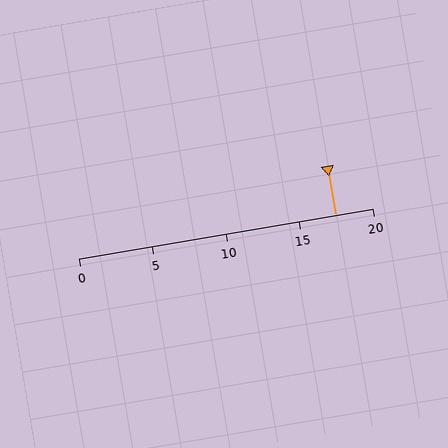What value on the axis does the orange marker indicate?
The marker indicates approximately 17.5.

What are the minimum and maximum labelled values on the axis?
The axis runs from 0 to 20.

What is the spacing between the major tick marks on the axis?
The major ticks are spaced 5 apart.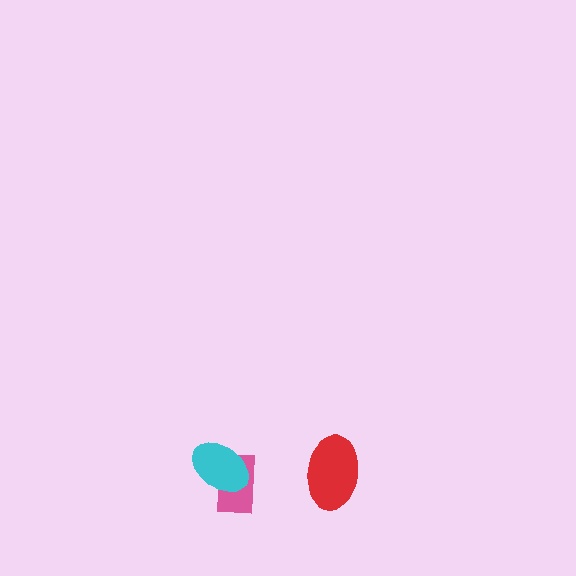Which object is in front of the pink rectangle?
The cyan ellipse is in front of the pink rectangle.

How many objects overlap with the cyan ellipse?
1 object overlaps with the cyan ellipse.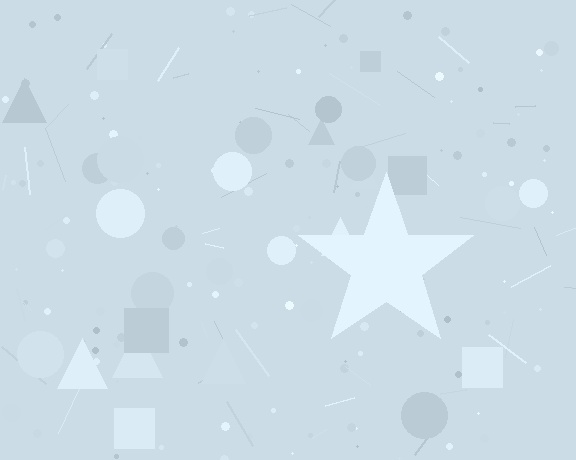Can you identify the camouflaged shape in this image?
The camouflaged shape is a star.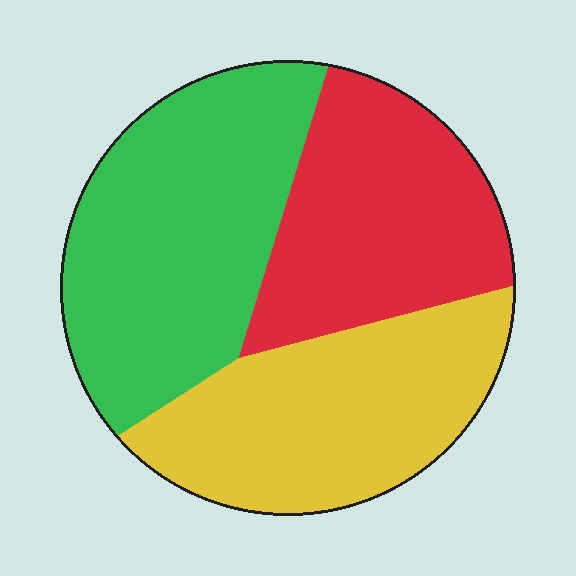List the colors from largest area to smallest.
From largest to smallest: green, yellow, red.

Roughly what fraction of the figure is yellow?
Yellow covers about 35% of the figure.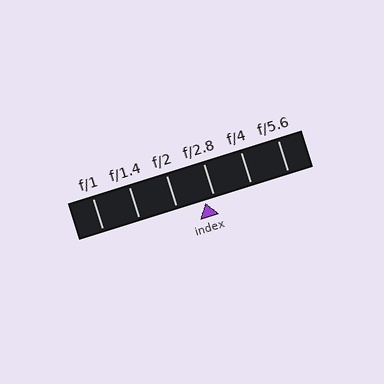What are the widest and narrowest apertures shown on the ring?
The widest aperture shown is f/1 and the narrowest is f/5.6.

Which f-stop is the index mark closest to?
The index mark is closest to f/2.8.